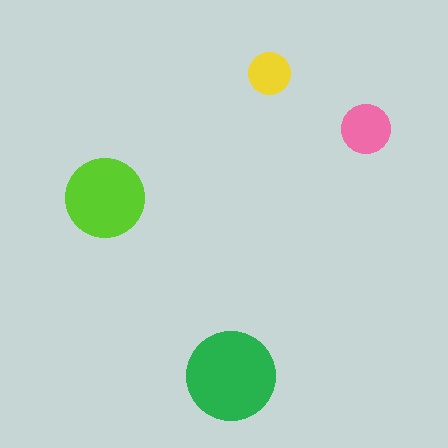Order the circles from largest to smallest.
the green one, the lime one, the pink one, the yellow one.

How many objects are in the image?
There are 4 objects in the image.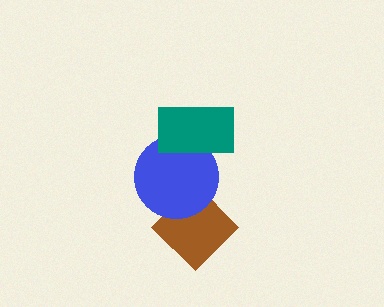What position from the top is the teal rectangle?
The teal rectangle is 1st from the top.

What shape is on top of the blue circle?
The teal rectangle is on top of the blue circle.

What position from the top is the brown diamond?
The brown diamond is 3rd from the top.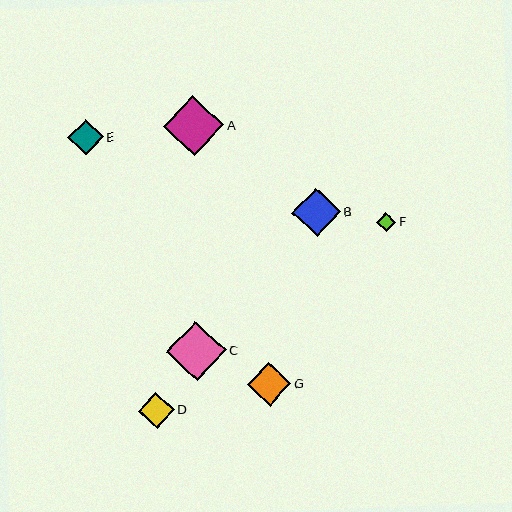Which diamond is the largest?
Diamond A is the largest with a size of approximately 60 pixels.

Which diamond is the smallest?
Diamond F is the smallest with a size of approximately 19 pixels.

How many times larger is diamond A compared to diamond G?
Diamond A is approximately 1.4 times the size of diamond G.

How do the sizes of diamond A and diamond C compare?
Diamond A and diamond C are approximately the same size.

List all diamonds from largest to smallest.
From largest to smallest: A, C, B, G, E, D, F.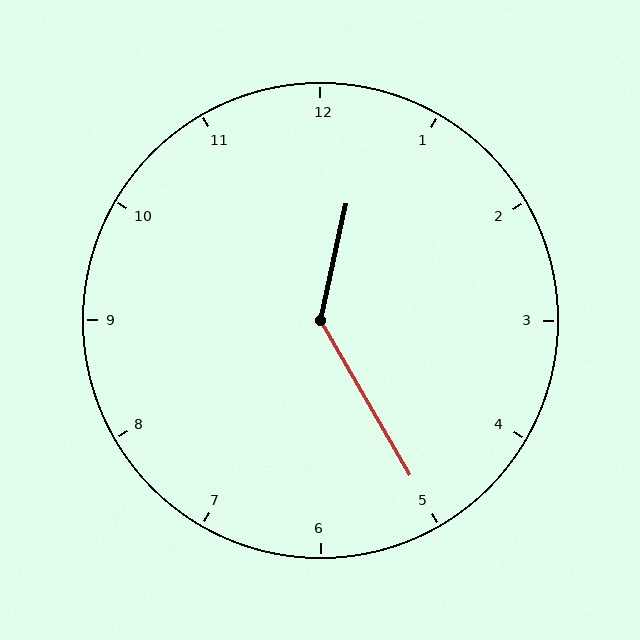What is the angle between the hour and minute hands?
Approximately 138 degrees.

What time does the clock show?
12:25.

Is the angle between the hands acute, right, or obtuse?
It is obtuse.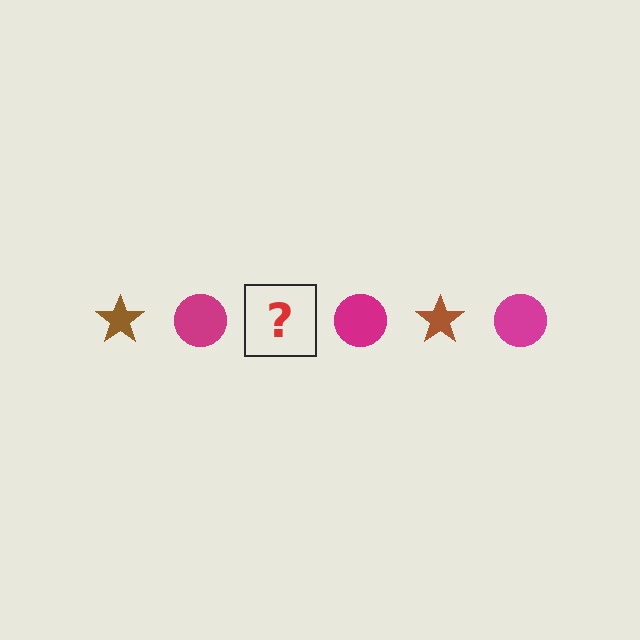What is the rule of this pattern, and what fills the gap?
The rule is that the pattern alternates between brown star and magenta circle. The gap should be filled with a brown star.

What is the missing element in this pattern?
The missing element is a brown star.